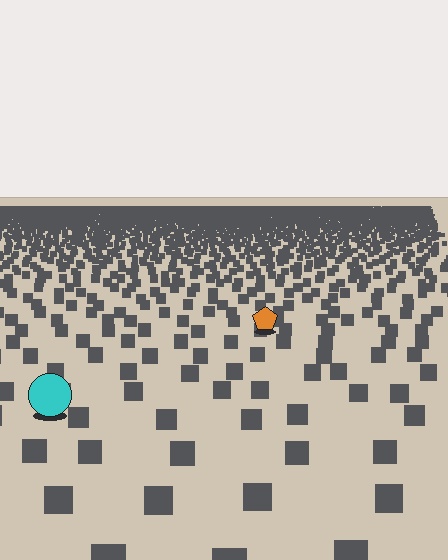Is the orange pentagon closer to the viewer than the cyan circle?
No. The cyan circle is closer — you can tell from the texture gradient: the ground texture is coarser near it.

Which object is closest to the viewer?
The cyan circle is closest. The texture marks near it are larger and more spread out.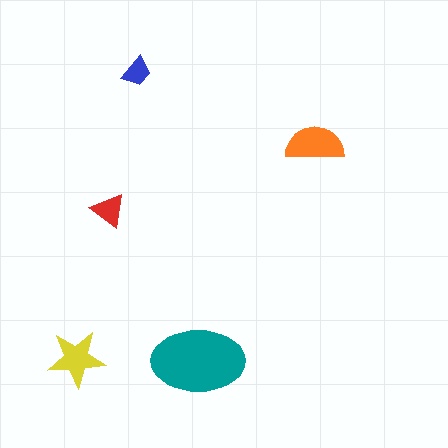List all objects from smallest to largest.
The blue trapezoid, the red triangle, the yellow star, the orange semicircle, the teal ellipse.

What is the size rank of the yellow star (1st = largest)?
3rd.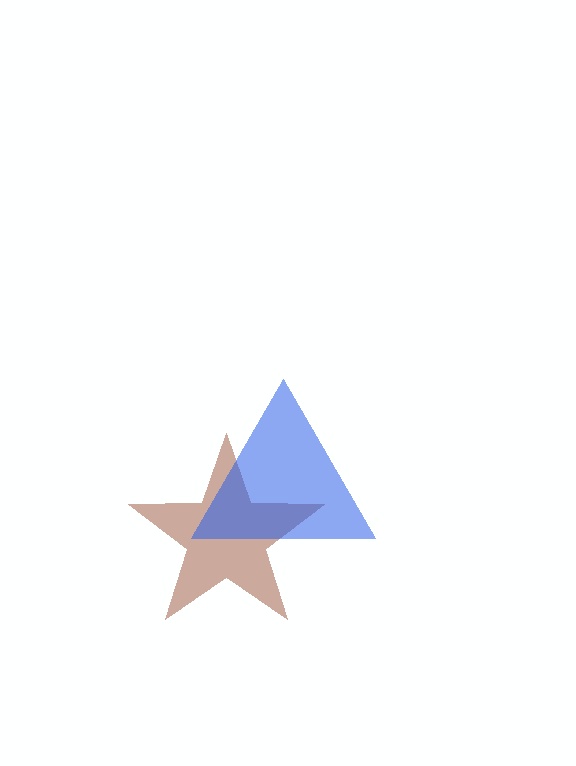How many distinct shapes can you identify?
There are 2 distinct shapes: a brown star, a blue triangle.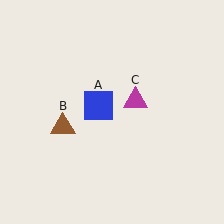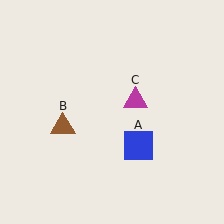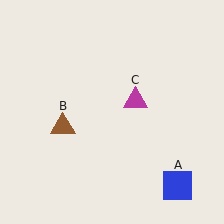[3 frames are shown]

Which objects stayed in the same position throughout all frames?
Brown triangle (object B) and magenta triangle (object C) remained stationary.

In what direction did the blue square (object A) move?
The blue square (object A) moved down and to the right.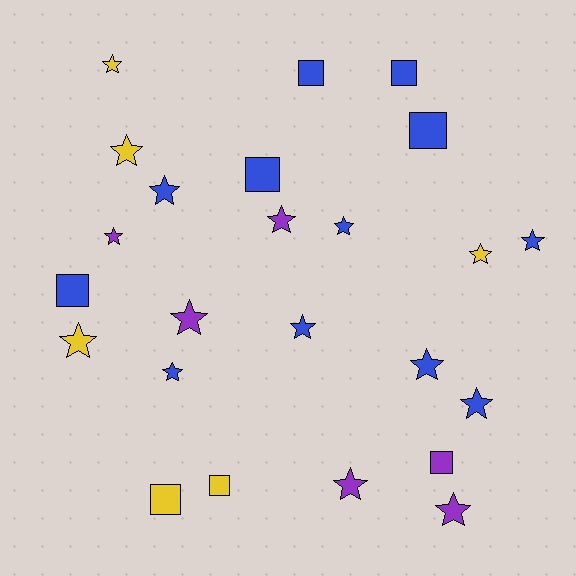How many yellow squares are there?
There are 2 yellow squares.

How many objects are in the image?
There are 24 objects.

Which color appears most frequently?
Blue, with 12 objects.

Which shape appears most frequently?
Star, with 16 objects.